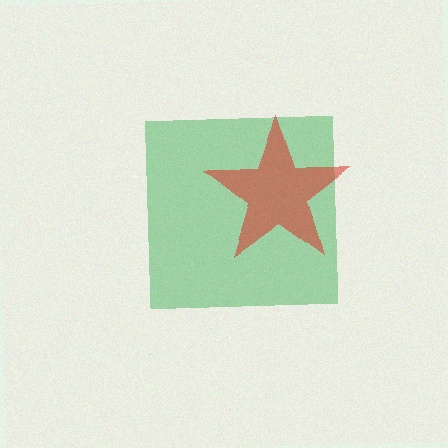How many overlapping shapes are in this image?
There are 2 overlapping shapes in the image.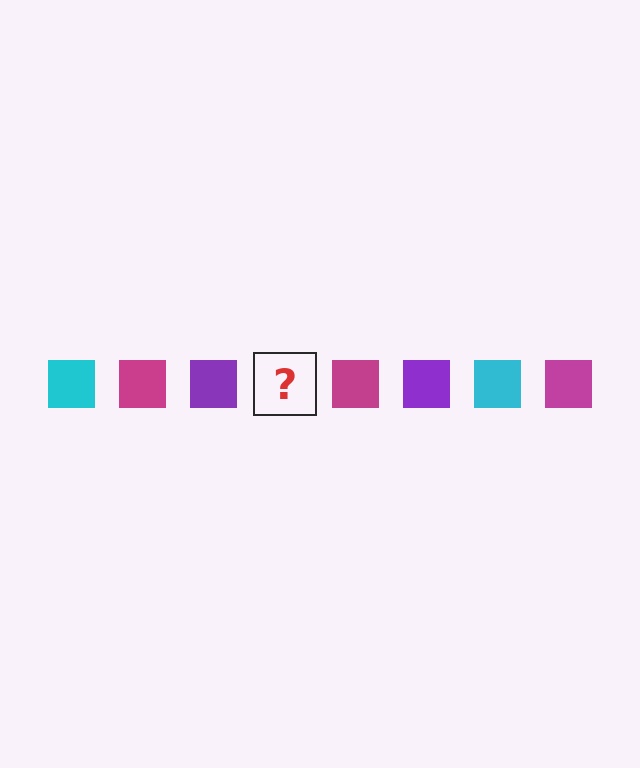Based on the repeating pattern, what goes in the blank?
The blank should be a cyan square.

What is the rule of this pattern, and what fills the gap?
The rule is that the pattern cycles through cyan, magenta, purple squares. The gap should be filled with a cyan square.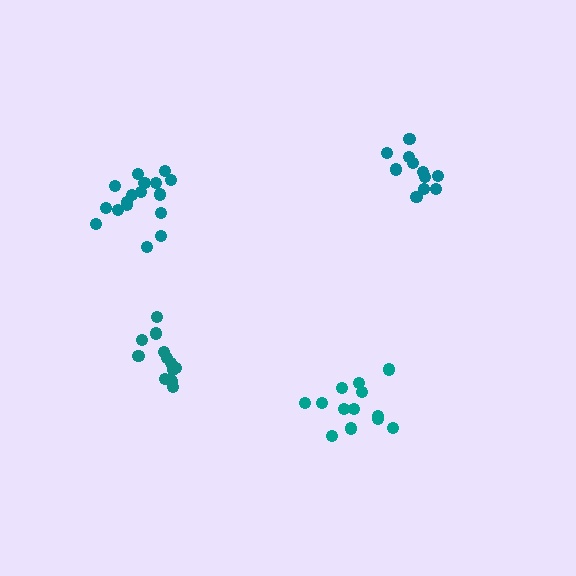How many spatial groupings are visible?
There are 4 spatial groupings.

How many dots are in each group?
Group 1: 11 dots, Group 2: 17 dots, Group 3: 13 dots, Group 4: 12 dots (53 total).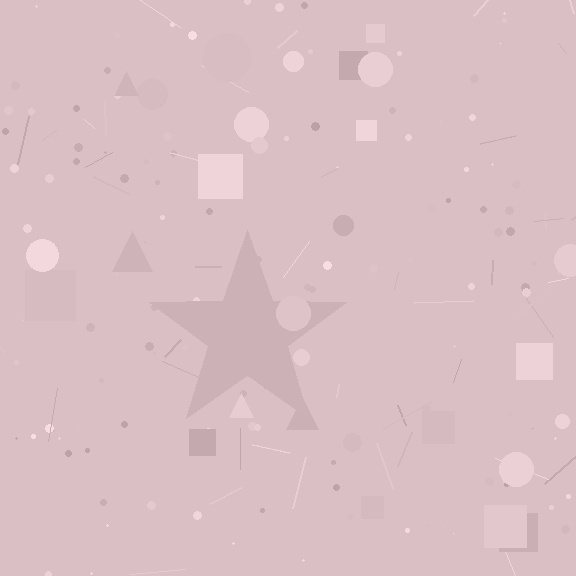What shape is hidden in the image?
A star is hidden in the image.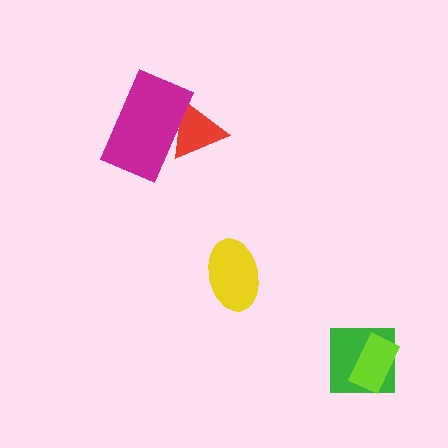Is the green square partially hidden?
Yes, it is partially covered by another shape.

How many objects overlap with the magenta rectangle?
1 object overlaps with the magenta rectangle.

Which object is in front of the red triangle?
The magenta rectangle is in front of the red triangle.